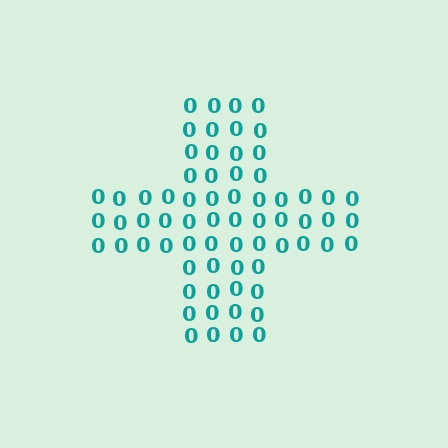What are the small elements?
The small elements are digit 0's.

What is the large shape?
The large shape is a cross.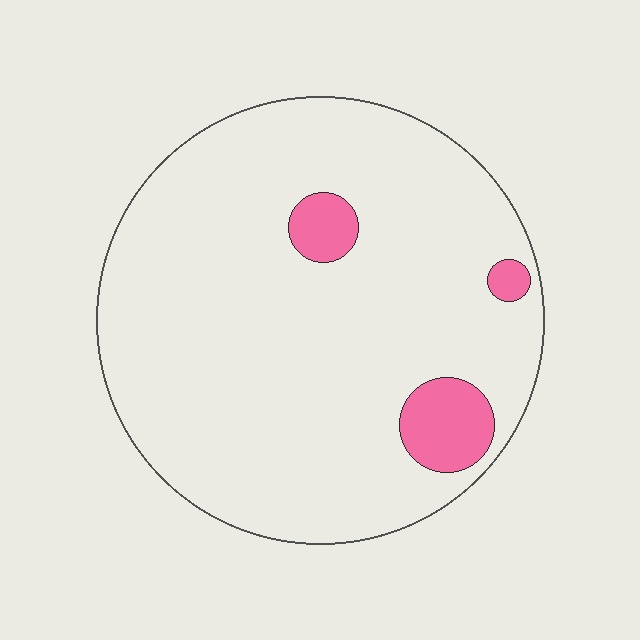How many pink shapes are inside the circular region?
3.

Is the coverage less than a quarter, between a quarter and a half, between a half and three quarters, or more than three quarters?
Less than a quarter.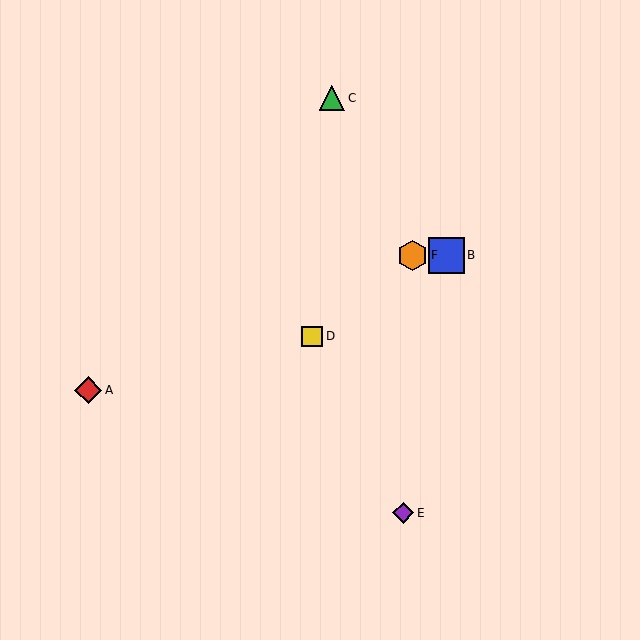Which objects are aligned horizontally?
Objects B, F are aligned horizontally.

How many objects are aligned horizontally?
2 objects (B, F) are aligned horizontally.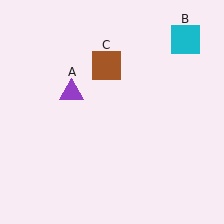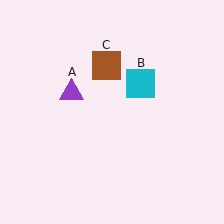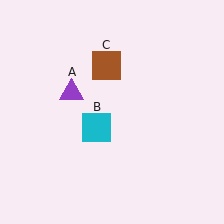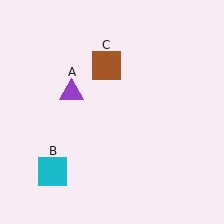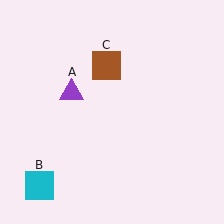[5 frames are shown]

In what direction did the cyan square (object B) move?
The cyan square (object B) moved down and to the left.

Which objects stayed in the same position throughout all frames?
Purple triangle (object A) and brown square (object C) remained stationary.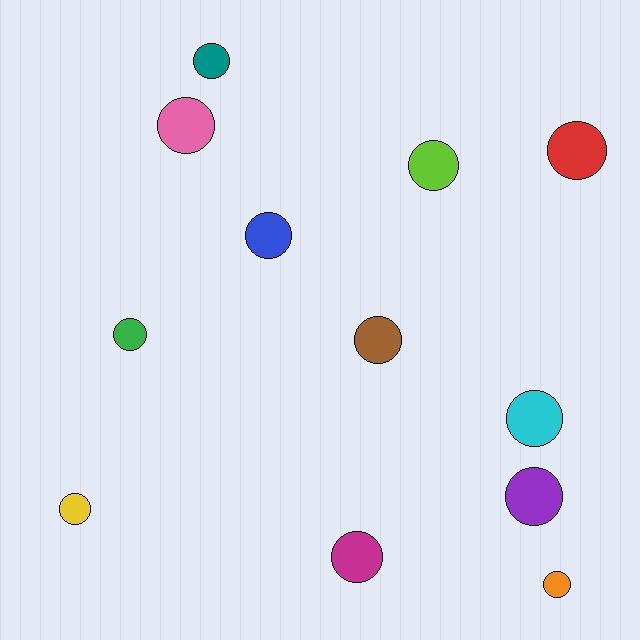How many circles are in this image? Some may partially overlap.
There are 12 circles.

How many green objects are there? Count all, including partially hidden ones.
There is 1 green object.